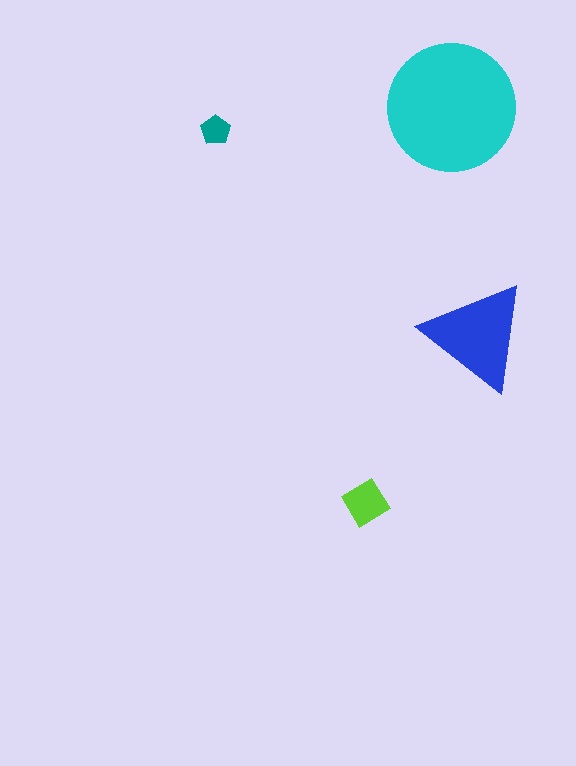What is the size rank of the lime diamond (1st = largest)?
3rd.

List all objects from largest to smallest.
The cyan circle, the blue triangle, the lime diamond, the teal pentagon.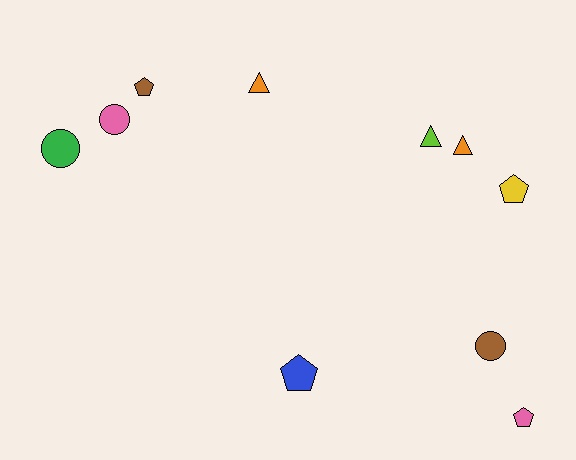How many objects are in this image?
There are 10 objects.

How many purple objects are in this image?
There are no purple objects.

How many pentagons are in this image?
There are 4 pentagons.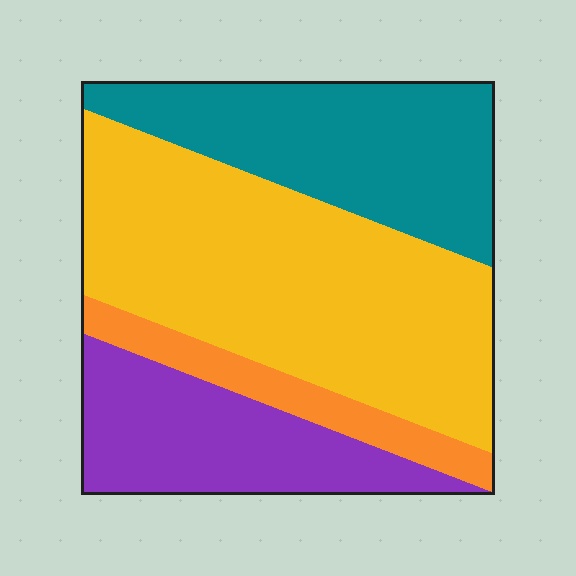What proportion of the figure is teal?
Teal covers about 25% of the figure.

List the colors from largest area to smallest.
From largest to smallest: yellow, teal, purple, orange.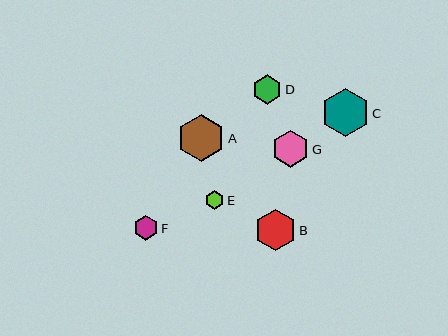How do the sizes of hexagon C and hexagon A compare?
Hexagon C and hexagon A are approximately the same size.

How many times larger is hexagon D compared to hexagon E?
Hexagon D is approximately 1.6 times the size of hexagon E.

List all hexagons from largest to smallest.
From largest to smallest: C, A, B, G, D, F, E.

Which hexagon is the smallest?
Hexagon E is the smallest with a size of approximately 18 pixels.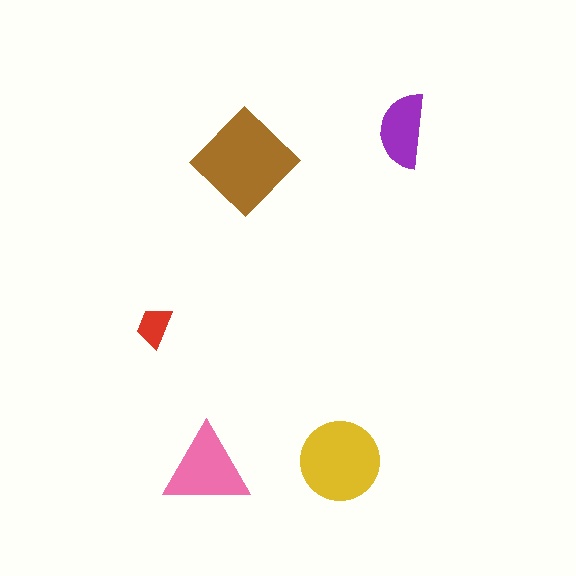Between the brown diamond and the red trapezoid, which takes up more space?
The brown diamond.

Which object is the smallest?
The red trapezoid.